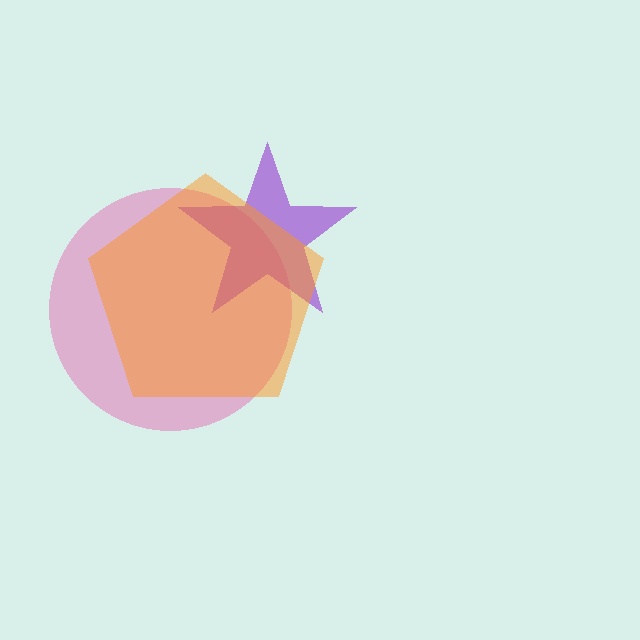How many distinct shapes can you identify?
There are 3 distinct shapes: a pink circle, a purple star, an orange pentagon.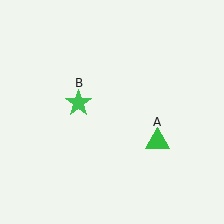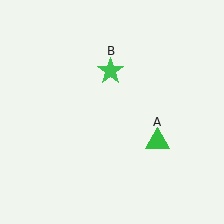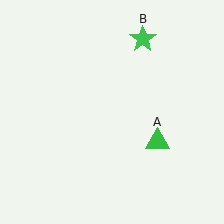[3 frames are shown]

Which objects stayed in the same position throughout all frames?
Green triangle (object A) remained stationary.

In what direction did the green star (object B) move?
The green star (object B) moved up and to the right.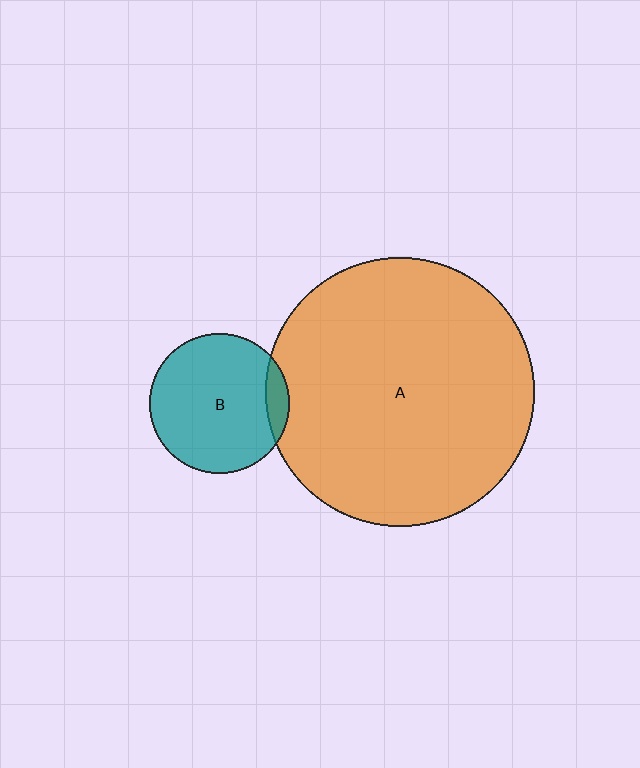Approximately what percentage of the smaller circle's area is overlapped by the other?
Approximately 10%.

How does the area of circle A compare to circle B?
Approximately 3.7 times.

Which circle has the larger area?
Circle A (orange).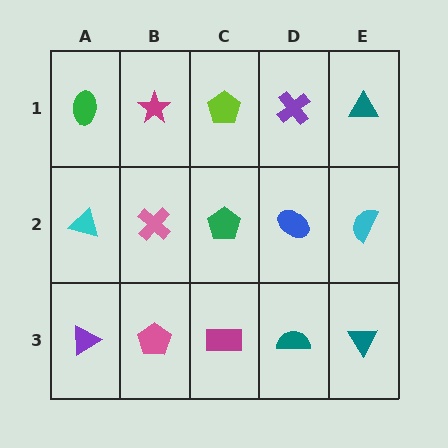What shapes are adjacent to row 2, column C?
A lime pentagon (row 1, column C), a magenta rectangle (row 3, column C), a pink cross (row 2, column B), a blue ellipse (row 2, column D).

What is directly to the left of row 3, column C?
A pink pentagon.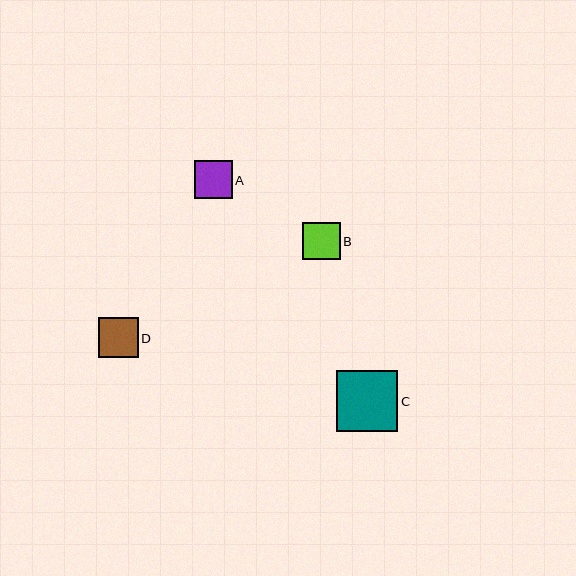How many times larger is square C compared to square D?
Square C is approximately 1.5 times the size of square D.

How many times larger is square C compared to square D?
Square C is approximately 1.5 times the size of square D.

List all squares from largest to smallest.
From largest to smallest: C, D, A, B.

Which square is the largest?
Square C is the largest with a size of approximately 61 pixels.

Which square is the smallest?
Square B is the smallest with a size of approximately 37 pixels.